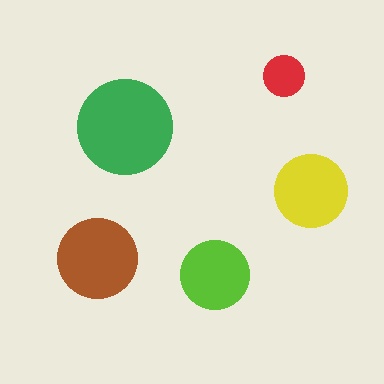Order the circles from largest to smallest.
the green one, the brown one, the yellow one, the lime one, the red one.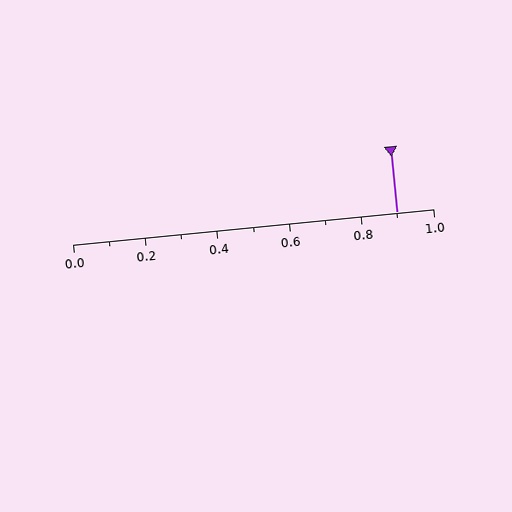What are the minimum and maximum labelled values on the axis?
The axis runs from 0.0 to 1.0.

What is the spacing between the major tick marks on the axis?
The major ticks are spaced 0.2 apart.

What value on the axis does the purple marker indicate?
The marker indicates approximately 0.9.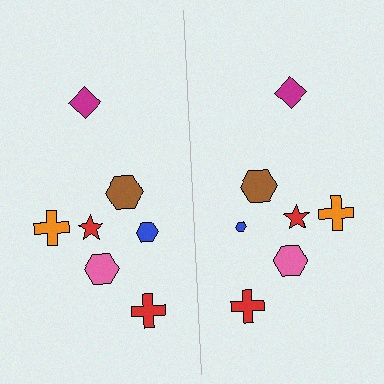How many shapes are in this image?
There are 14 shapes in this image.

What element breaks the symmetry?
The blue hexagon on the right side has a different size than its mirror counterpart.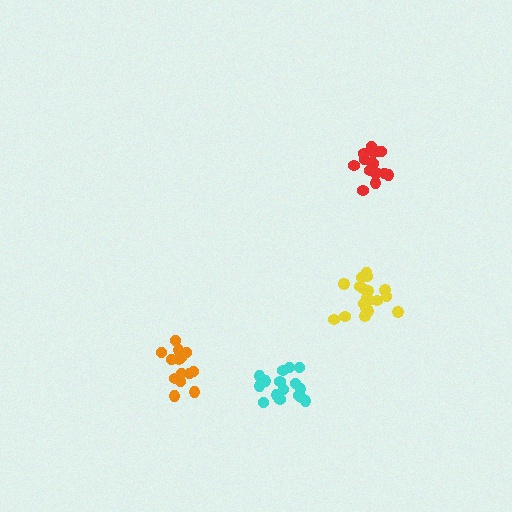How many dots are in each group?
Group 1: 19 dots, Group 2: 15 dots, Group 3: 16 dots, Group 4: 14 dots (64 total).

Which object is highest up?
The red cluster is topmost.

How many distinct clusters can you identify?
There are 4 distinct clusters.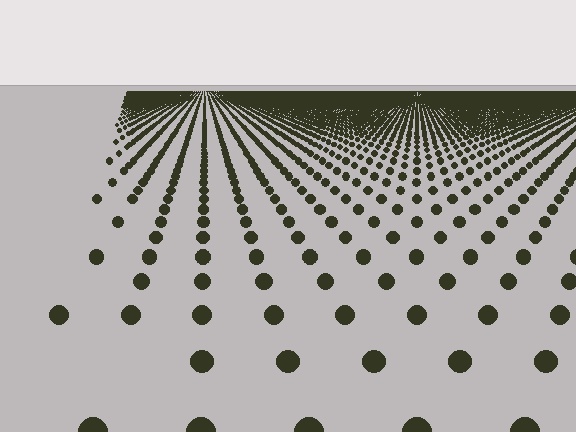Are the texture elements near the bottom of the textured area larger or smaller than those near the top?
Larger. Near the bottom, elements are closer to the viewer and appear at a bigger on-screen size.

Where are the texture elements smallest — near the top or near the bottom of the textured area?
Near the top.